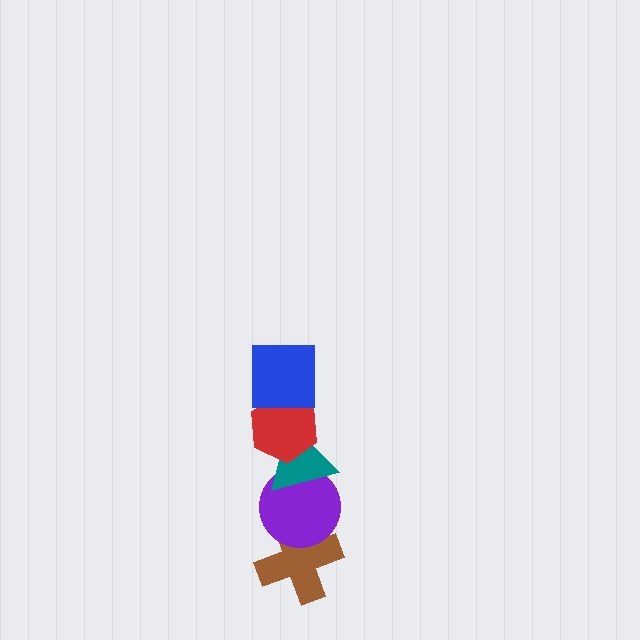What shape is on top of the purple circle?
The teal triangle is on top of the purple circle.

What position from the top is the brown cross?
The brown cross is 5th from the top.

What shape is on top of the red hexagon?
The blue square is on top of the red hexagon.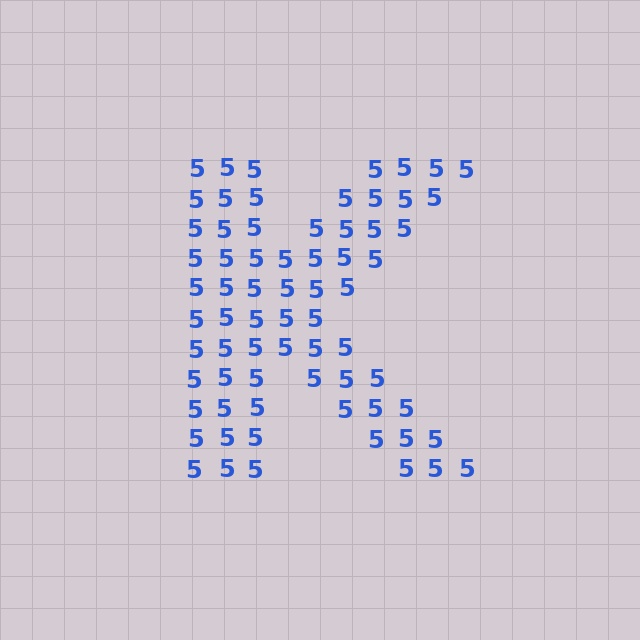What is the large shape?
The large shape is the letter K.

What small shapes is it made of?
It is made of small digit 5's.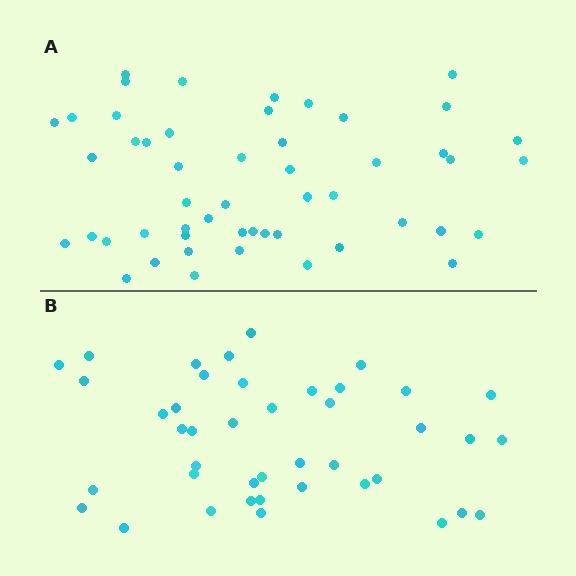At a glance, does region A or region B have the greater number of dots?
Region A (the top region) has more dots.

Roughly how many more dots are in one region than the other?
Region A has roughly 8 or so more dots than region B.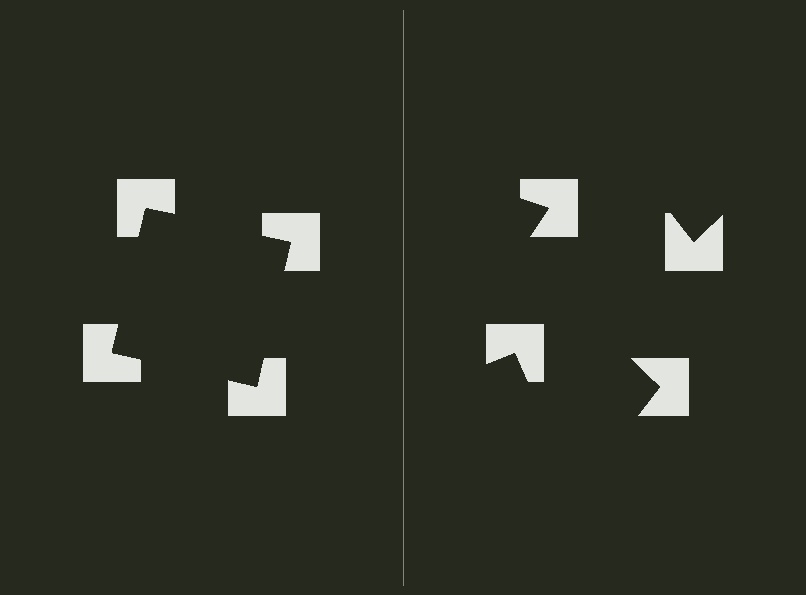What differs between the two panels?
The notched squares are positioned identically on both sides; only the wedge orientations differ. On the left they align to a square; on the right they are misaligned.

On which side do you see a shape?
An illusory square appears on the left side. On the right side the wedge cuts are rotated, so no coherent shape forms.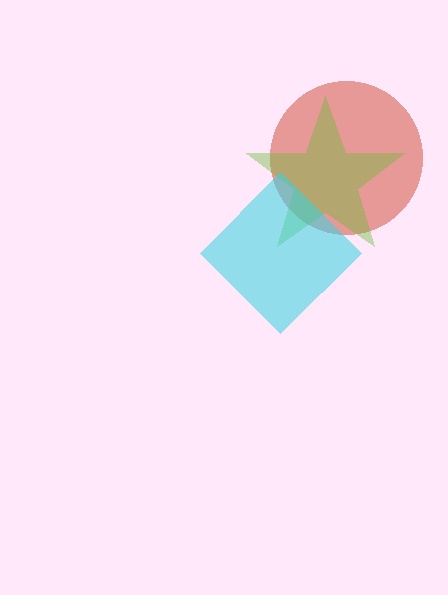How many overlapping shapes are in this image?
There are 3 overlapping shapes in the image.